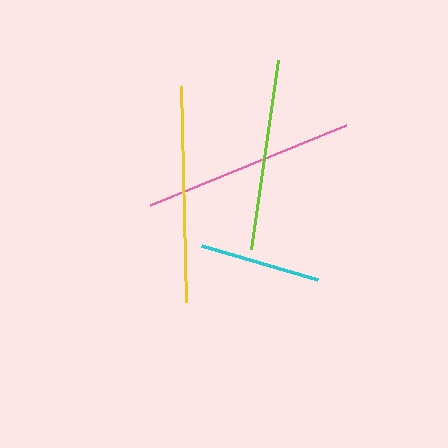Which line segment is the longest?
The yellow line is the longest at approximately 216 pixels.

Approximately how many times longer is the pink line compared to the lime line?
The pink line is approximately 1.1 times the length of the lime line.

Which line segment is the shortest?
The cyan line is the shortest at approximately 121 pixels.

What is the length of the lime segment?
The lime segment is approximately 191 pixels long.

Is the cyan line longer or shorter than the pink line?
The pink line is longer than the cyan line.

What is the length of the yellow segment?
The yellow segment is approximately 216 pixels long.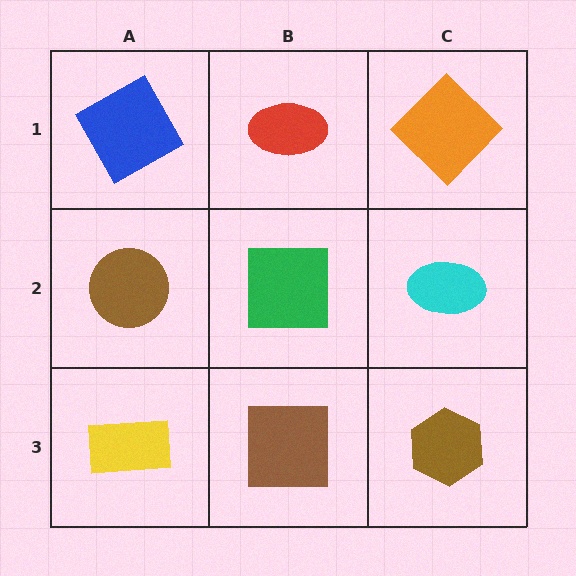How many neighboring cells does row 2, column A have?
3.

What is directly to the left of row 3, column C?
A brown square.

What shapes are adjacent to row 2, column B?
A red ellipse (row 1, column B), a brown square (row 3, column B), a brown circle (row 2, column A), a cyan ellipse (row 2, column C).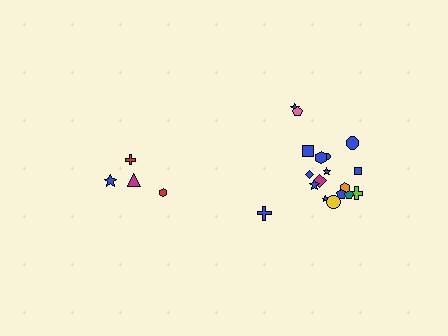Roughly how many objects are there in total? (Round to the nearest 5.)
Roughly 20 objects in total.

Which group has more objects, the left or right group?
The right group.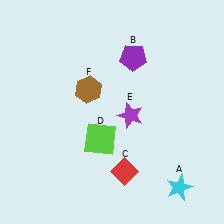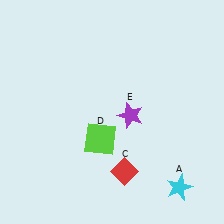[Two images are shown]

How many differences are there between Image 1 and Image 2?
There are 2 differences between the two images.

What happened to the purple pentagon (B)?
The purple pentagon (B) was removed in Image 2. It was in the top-right area of Image 1.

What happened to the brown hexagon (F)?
The brown hexagon (F) was removed in Image 2. It was in the top-left area of Image 1.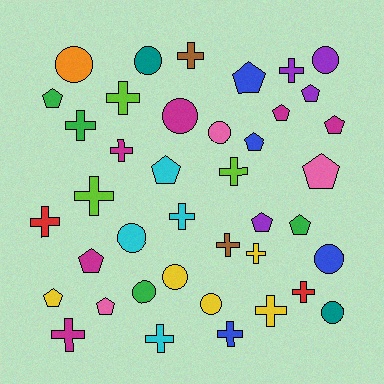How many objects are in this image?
There are 40 objects.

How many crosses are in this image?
There are 16 crosses.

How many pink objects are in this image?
There are 3 pink objects.